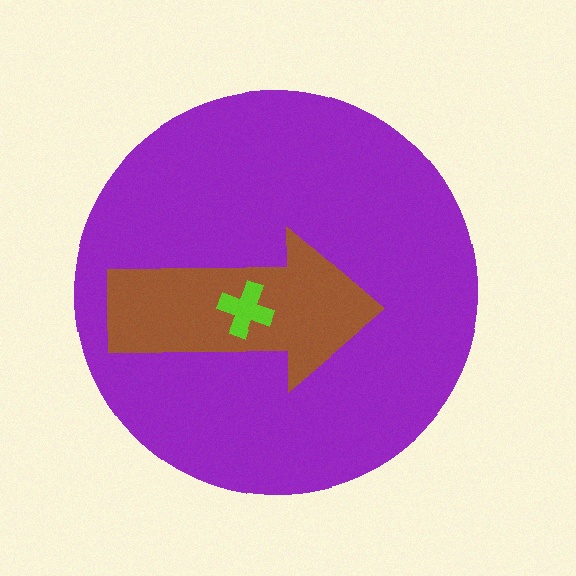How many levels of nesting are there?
3.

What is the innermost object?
The lime cross.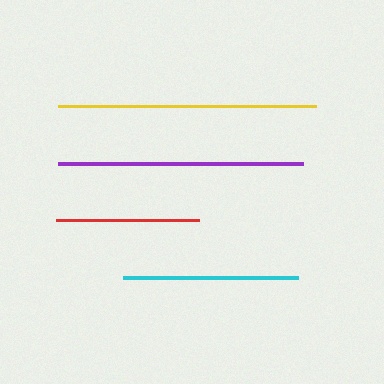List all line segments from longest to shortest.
From longest to shortest: yellow, purple, cyan, red.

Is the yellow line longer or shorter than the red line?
The yellow line is longer than the red line.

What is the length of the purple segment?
The purple segment is approximately 245 pixels long.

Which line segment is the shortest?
The red line is the shortest at approximately 143 pixels.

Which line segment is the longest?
The yellow line is the longest at approximately 259 pixels.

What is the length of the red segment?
The red segment is approximately 143 pixels long.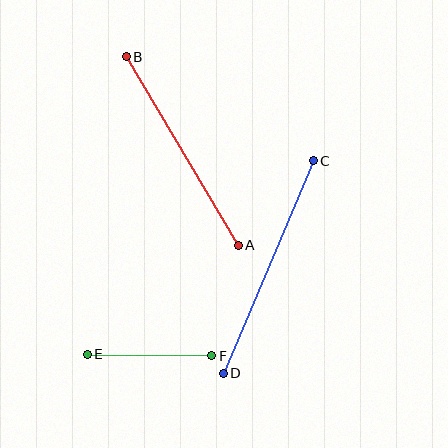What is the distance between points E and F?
The distance is approximately 125 pixels.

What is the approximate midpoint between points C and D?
The midpoint is at approximately (268, 267) pixels.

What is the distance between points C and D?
The distance is approximately 231 pixels.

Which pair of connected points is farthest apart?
Points C and D are farthest apart.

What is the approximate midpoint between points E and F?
The midpoint is at approximately (149, 355) pixels.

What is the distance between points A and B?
The distance is approximately 219 pixels.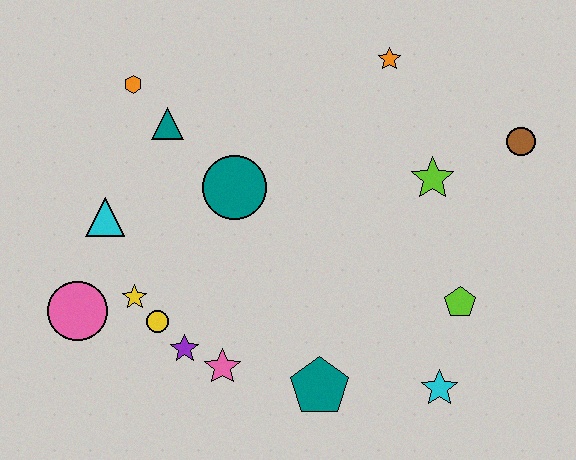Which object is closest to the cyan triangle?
The yellow star is closest to the cyan triangle.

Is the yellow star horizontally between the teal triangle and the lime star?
No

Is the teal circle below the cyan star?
No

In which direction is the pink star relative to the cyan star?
The pink star is to the left of the cyan star.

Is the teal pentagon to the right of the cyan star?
No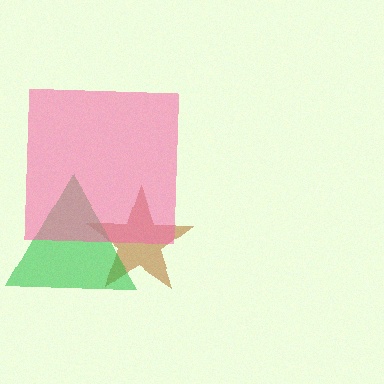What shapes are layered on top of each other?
The layered shapes are: a brown star, a green triangle, a pink square.